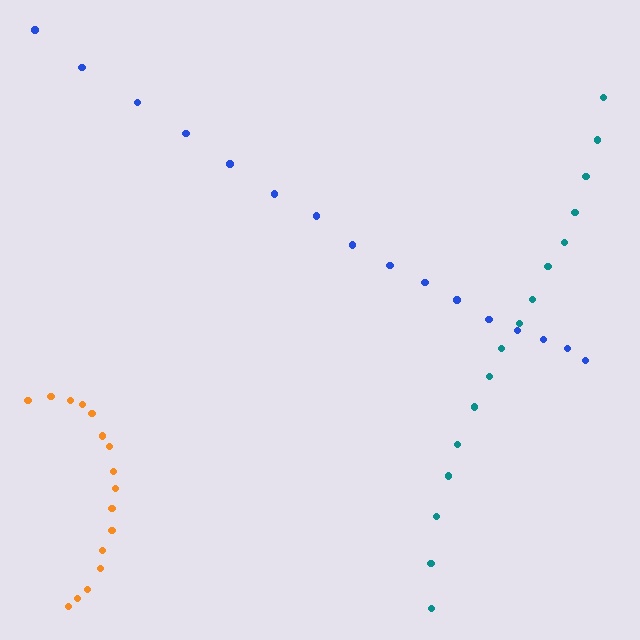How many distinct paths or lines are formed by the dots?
There are 3 distinct paths.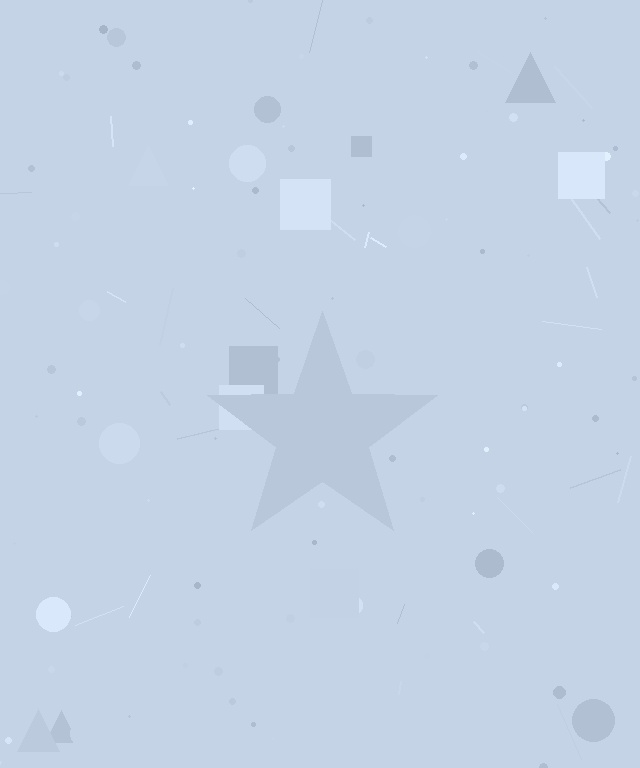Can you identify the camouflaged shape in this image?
The camouflaged shape is a star.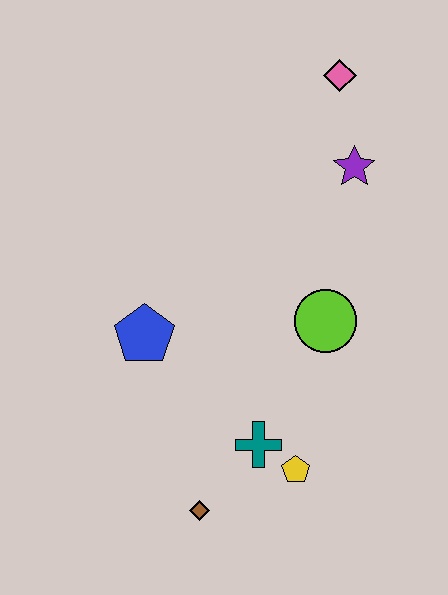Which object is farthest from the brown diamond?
The pink diamond is farthest from the brown diamond.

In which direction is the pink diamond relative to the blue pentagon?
The pink diamond is above the blue pentagon.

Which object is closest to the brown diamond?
The teal cross is closest to the brown diamond.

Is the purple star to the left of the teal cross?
No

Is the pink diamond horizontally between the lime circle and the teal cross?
No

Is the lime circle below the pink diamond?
Yes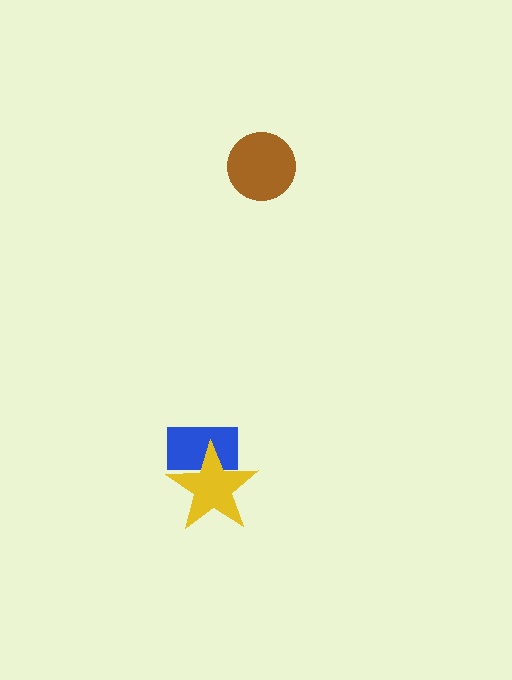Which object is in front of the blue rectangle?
The yellow star is in front of the blue rectangle.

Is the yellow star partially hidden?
No, no other shape covers it.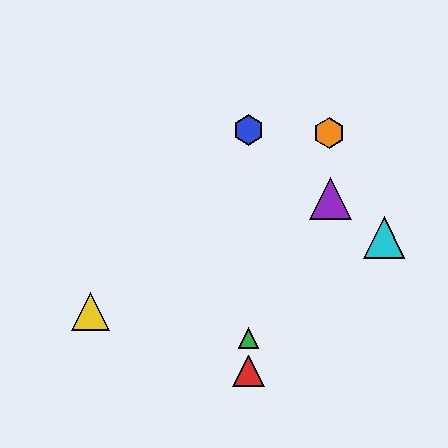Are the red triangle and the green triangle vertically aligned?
Yes, both are at x≈249.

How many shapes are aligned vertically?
3 shapes (the red triangle, the blue hexagon, the green triangle) are aligned vertically.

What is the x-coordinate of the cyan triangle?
The cyan triangle is at x≈384.